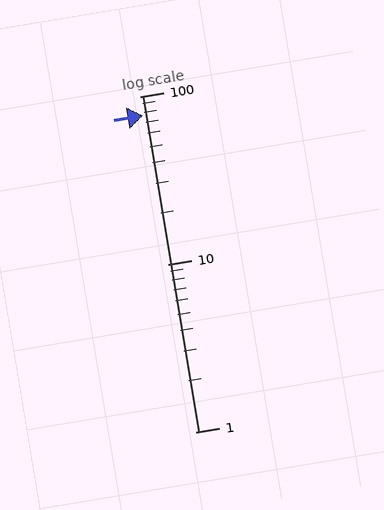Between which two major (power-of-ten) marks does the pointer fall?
The pointer is between 10 and 100.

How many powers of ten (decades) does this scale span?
The scale spans 2 decades, from 1 to 100.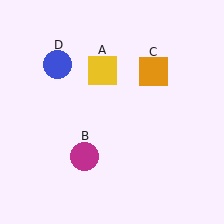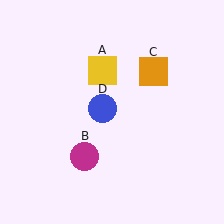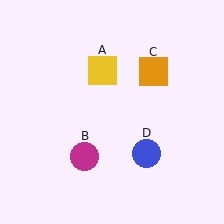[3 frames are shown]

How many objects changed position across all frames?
1 object changed position: blue circle (object D).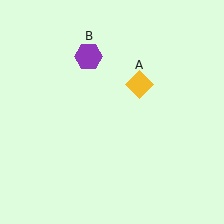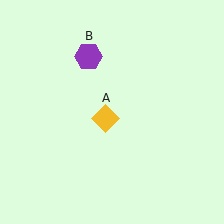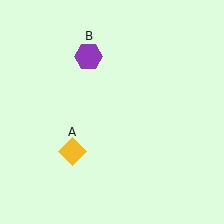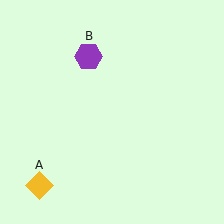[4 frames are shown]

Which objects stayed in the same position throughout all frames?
Purple hexagon (object B) remained stationary.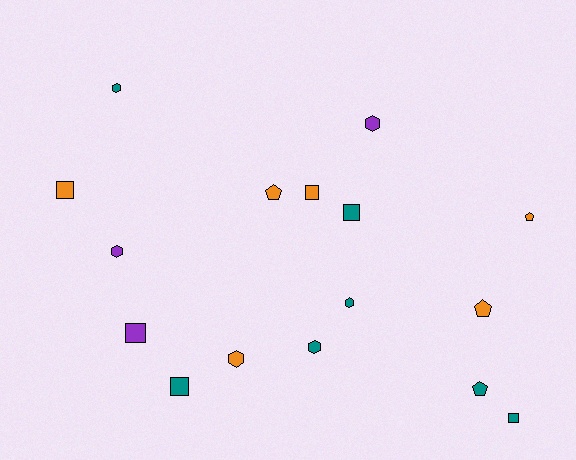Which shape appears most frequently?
Hexagon, with 6 objects.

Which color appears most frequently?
Teal, with 7 objects.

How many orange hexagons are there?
There is 1 orange hexagon.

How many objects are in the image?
There are 16 objects.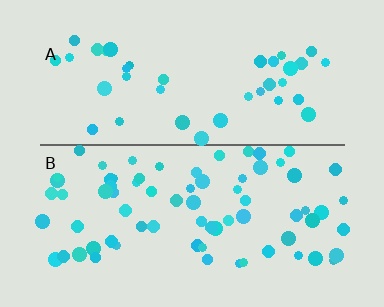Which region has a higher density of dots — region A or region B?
B (the bottom).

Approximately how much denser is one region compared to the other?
Approximately 1.8× — region B over region A.